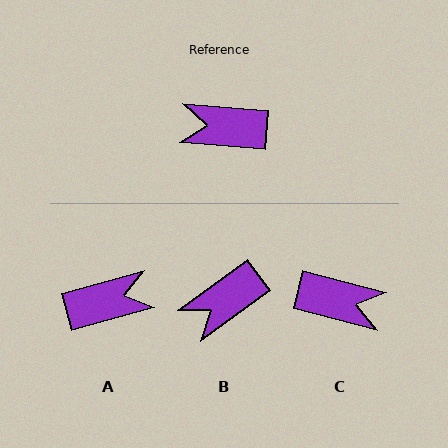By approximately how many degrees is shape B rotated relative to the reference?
Approximately 41 degrees counter-clockwise.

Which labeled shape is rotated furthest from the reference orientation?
C, about 170 degrees away.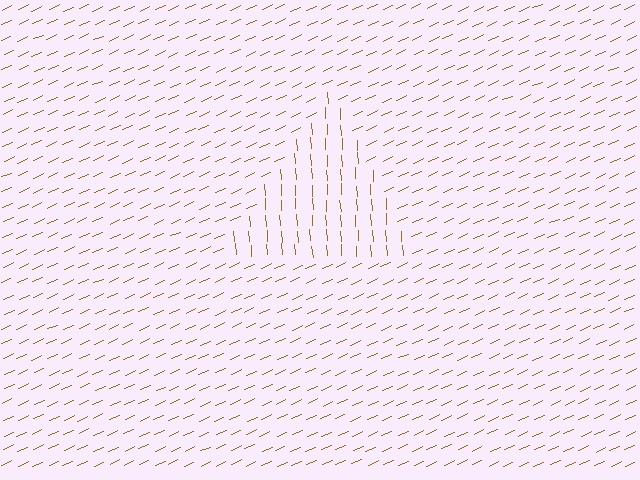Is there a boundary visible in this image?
Yes, there is a texture boundary formed by a change in line orientation.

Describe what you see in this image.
The image is filled with small brown line segments. A triangle region in the image has lines oriented differently from the surrounding lines, creating a visible texture boundary.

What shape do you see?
I see a triangle.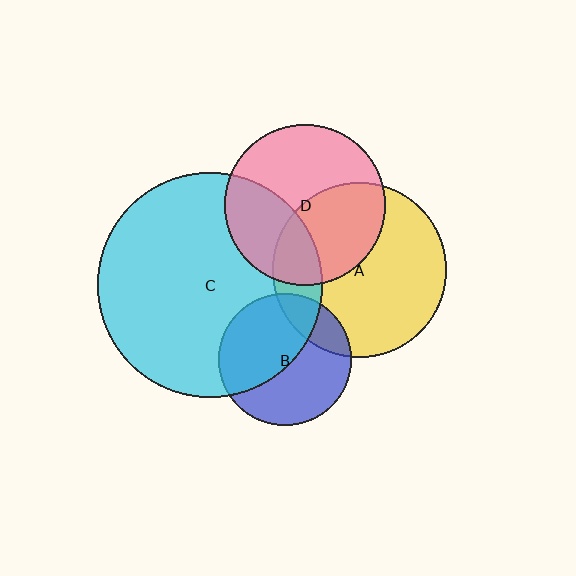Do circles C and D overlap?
Yes.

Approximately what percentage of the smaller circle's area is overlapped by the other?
Approximately 35%.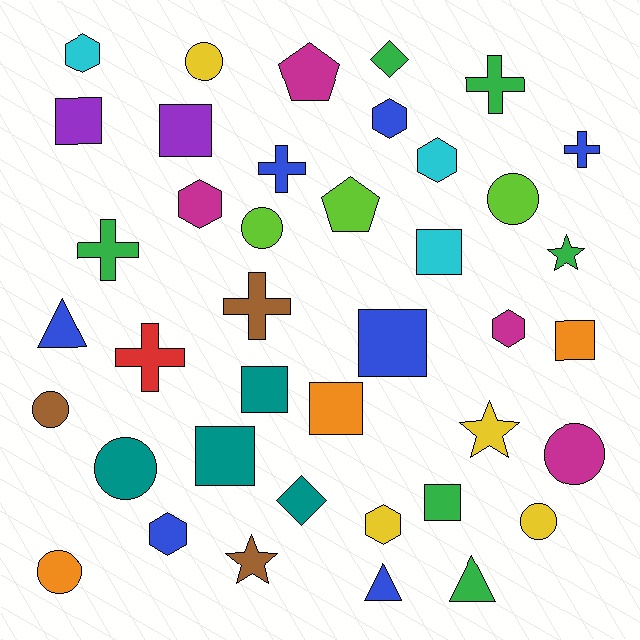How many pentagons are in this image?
There are 2 pentagons.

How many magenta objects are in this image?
There are 4 magenta objects.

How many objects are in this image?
There are 40 objects.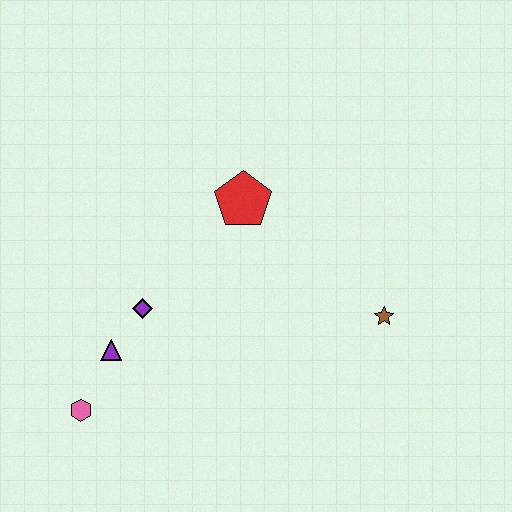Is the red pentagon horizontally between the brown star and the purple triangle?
Yes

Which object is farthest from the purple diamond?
The brown star is farthest from the purple diamond.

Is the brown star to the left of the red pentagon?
No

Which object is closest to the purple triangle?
The purple diamond is closest to the purple triangle.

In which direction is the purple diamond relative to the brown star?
The purple diamond is to the left of the brown star.